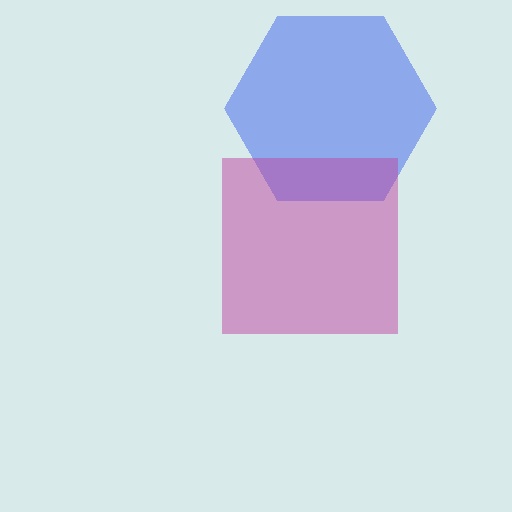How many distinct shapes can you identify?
There are 2 distinct shapes: a blue hexagon, a magenta square.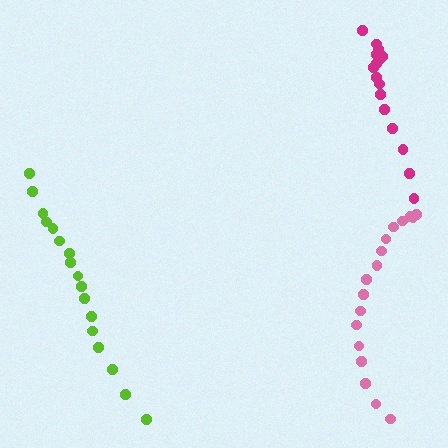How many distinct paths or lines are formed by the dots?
There are 3 distinct paths.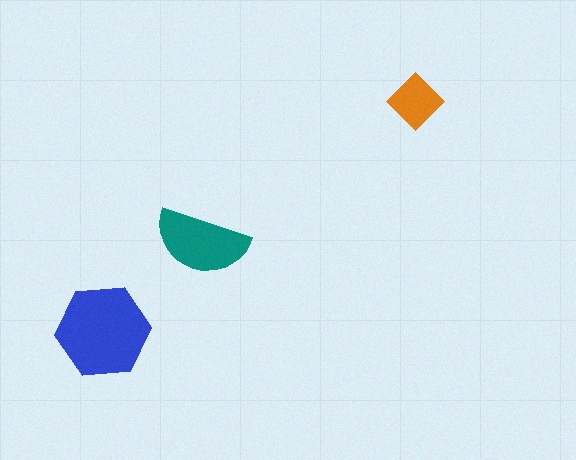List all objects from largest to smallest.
The blue hexagon, the teal semicircle, the orange diamond.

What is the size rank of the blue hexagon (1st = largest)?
1st.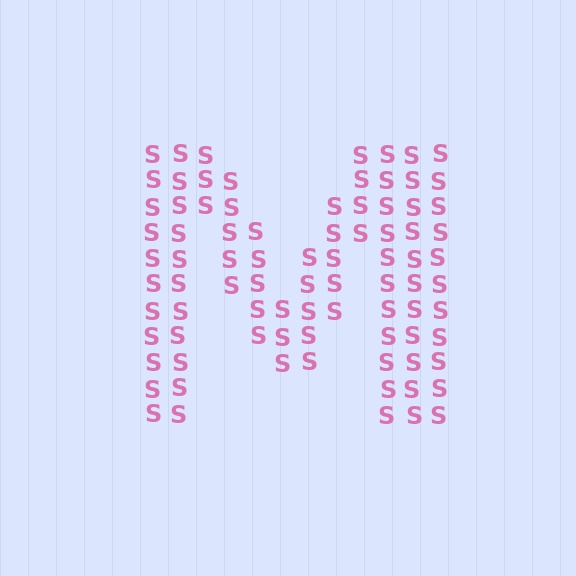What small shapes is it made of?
It is made of small letter S's.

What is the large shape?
The large shape is the letter M.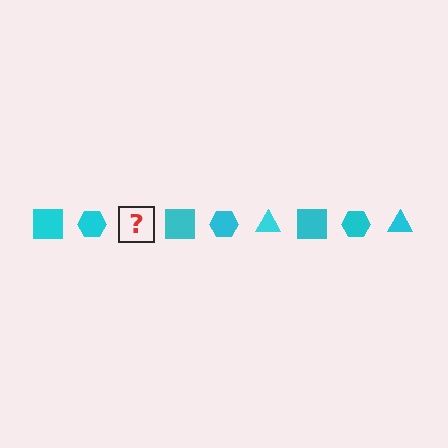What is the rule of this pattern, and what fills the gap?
The rule is that the pattern cycles through square, hexagon, triangle shapes in cyan. The gap should be filled with a cyan triangle.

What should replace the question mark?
The question mark should be replaced with a cyan triangle.